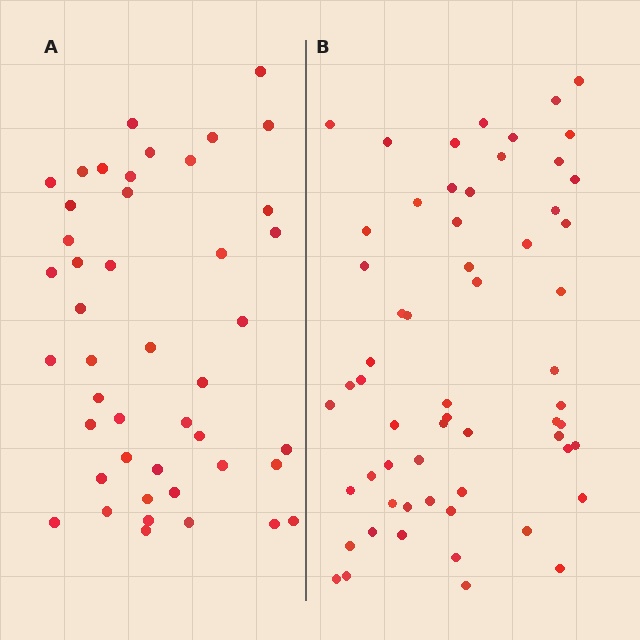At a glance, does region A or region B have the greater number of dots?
Region B (the right region) has more dots.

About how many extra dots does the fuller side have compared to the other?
Region B has approximately 15 more dots than region A.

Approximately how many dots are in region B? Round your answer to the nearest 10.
About 60 dots.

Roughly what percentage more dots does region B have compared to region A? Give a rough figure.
About 35% more.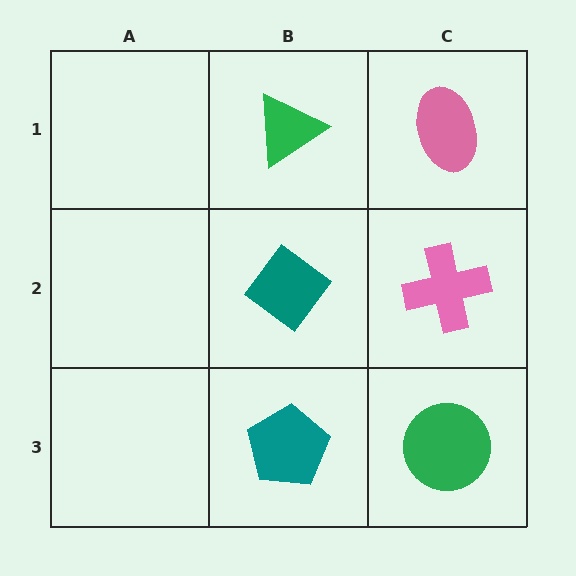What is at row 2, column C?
A pink cross.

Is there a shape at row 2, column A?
No, that cell is empty.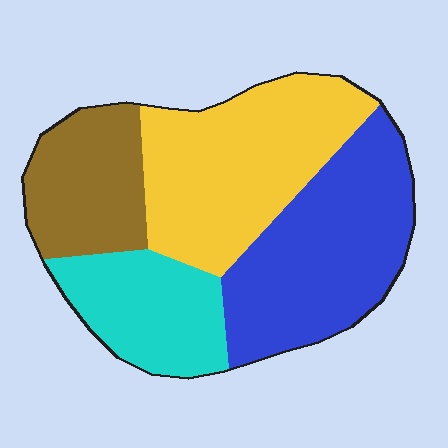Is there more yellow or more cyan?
Yellow.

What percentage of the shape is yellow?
Yellow takes up about one third (1/3) of the shape.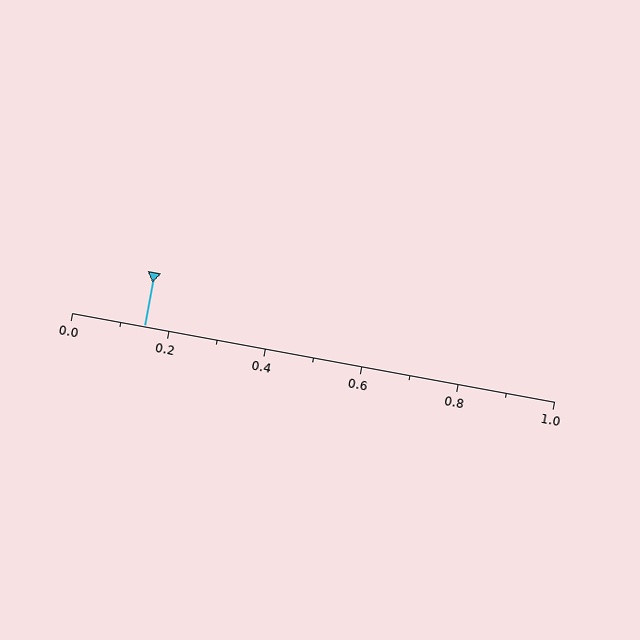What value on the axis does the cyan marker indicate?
The marker indicates approximately 0.15.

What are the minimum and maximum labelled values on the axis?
The axis runs from 0.0 to 1.0.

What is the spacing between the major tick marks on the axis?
The major ticks are spaced 0.2 apart.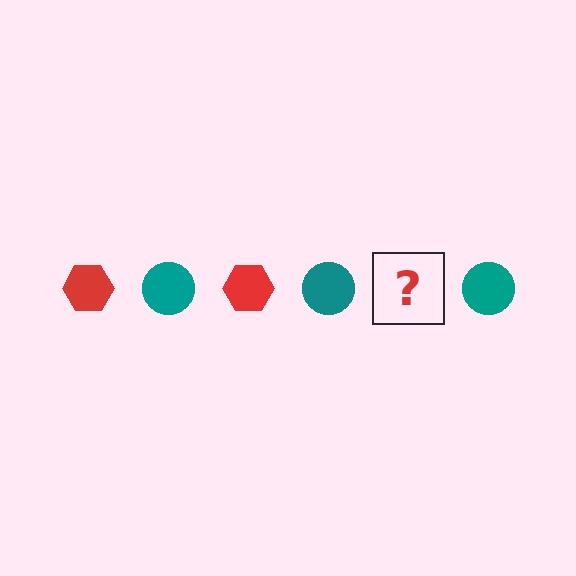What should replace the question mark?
The question mark should be replaced with a red hexagon.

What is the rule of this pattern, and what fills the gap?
The rule is that the pattern alternates between red hexagon and teal circle. The gap should be filled with a red hexagon.